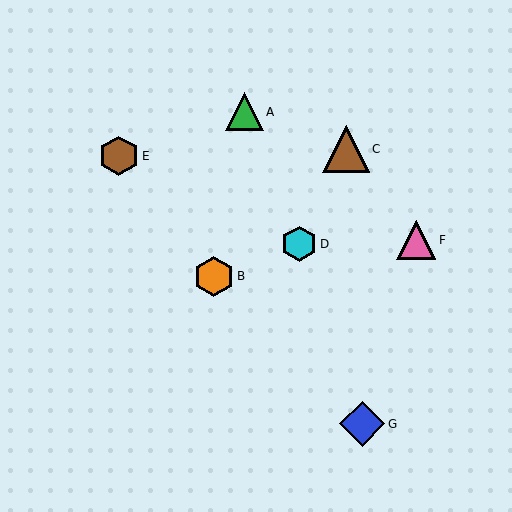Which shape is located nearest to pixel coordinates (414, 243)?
The pink triangle (labeled F) at (416, 240) is nearest to that location.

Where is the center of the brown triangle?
The center of the brown triangle is at (346, 149).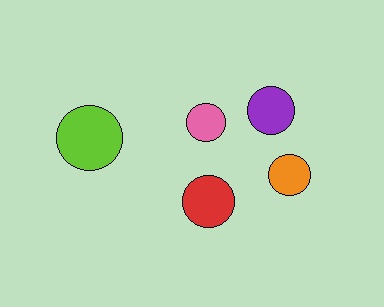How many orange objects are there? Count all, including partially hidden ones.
There is 1 orange object.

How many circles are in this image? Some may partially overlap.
There are 5 circles.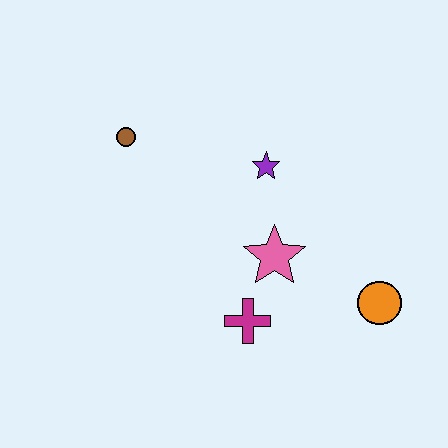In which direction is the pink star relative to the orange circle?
The pink star is to the left of the orange circle.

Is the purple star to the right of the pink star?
No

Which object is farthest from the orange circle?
The brown circle is farthest from the orange circle.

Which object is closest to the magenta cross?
The pink star is closest to the magenta cross.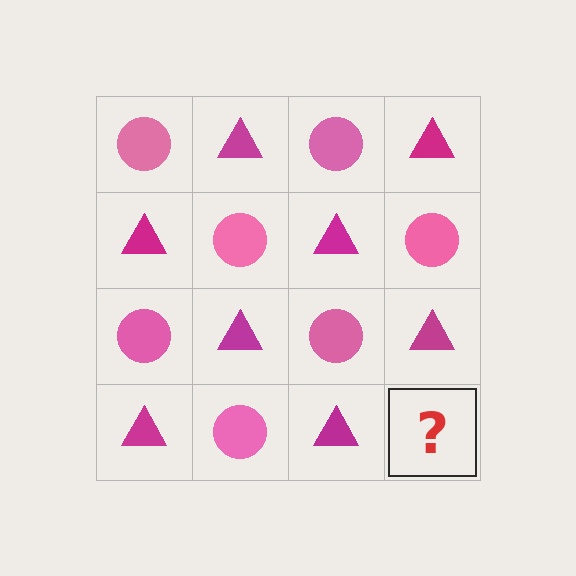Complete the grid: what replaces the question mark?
The question mark should be replaced with a pink circle.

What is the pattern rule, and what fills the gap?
The rule is that it alternates pink circle and magenta triangle in a checkerboard pattern. The gap should be filled with a pink circle.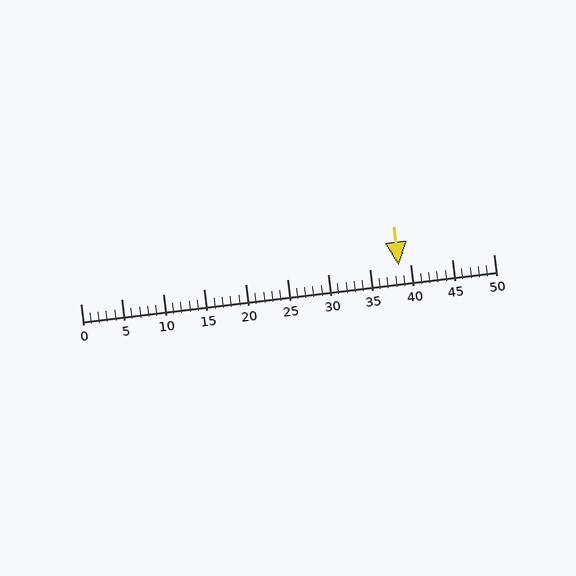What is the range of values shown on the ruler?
The ruler shows values from 0 to 50.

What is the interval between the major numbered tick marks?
The major tick marks are spaced 5 units apart.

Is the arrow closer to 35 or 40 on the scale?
The arrow is closer to 40.